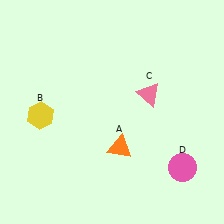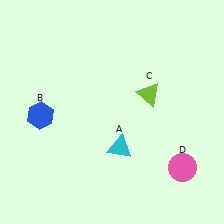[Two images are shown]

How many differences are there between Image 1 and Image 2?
There are 3 differences between the two images.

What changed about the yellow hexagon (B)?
In Image 1, B is yellow. In Image 2, it changed to blue.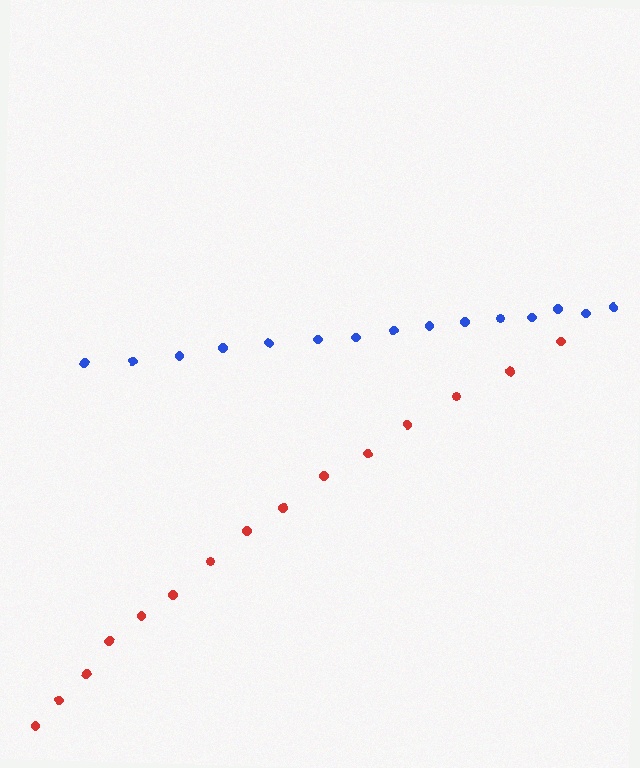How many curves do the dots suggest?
There are 2 distinct paths.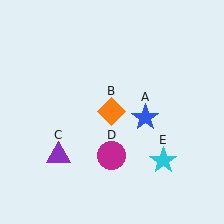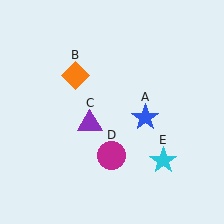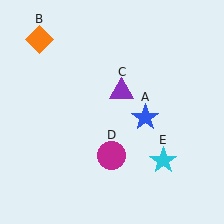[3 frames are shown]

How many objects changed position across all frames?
2 objects changed position: orange diamond (object B), purple triangle (object C).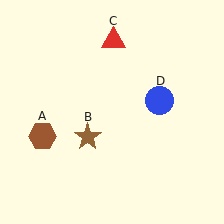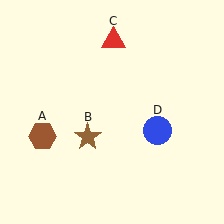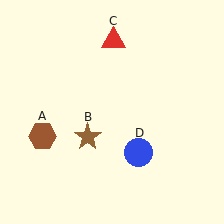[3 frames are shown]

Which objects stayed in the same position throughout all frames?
Brown hexagon (object A) and brown star (object B) and red triangle (object C) remained stationary.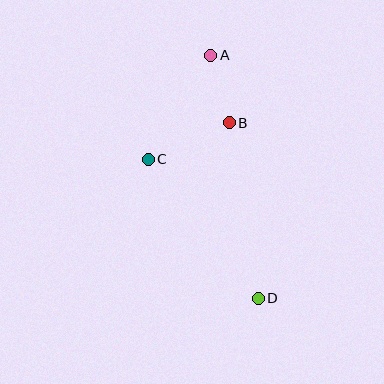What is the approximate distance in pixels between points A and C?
The distance between A and C is approximately 122 pixels.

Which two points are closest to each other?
Points A and B are closest to each other.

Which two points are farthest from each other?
Points A and D are farthest from each other.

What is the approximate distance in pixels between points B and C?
The distance between B and C is approximately 89 pixels.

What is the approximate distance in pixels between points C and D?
The distance between C and D is approximately 177 pixels.